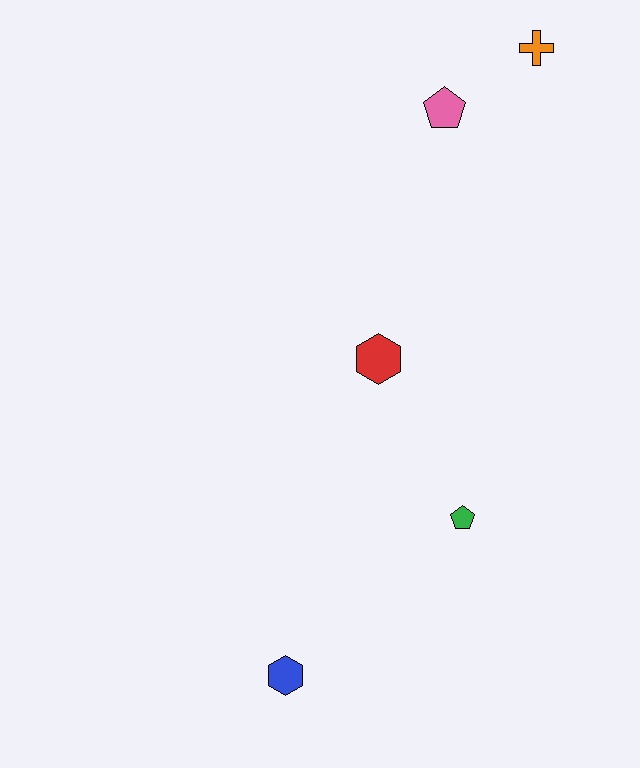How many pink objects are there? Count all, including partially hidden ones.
There is 1 pink object.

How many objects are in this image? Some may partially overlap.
There are 5 objects.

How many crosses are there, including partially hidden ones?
There is 1 cross.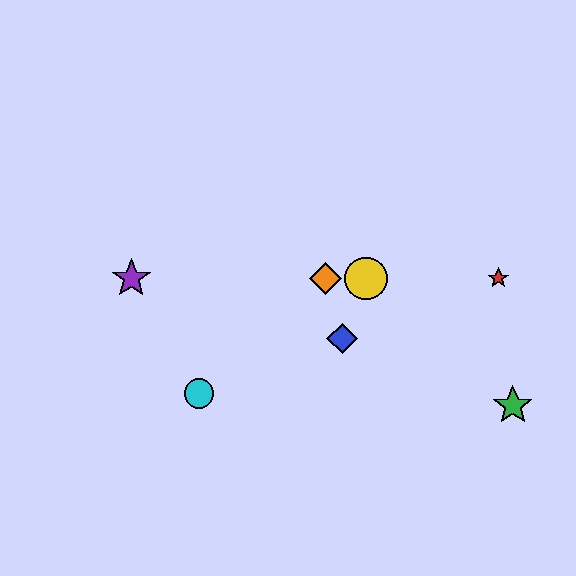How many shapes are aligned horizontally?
4 shapes (the red star, the yellow circle, the purple star, the orange diamond) are aligned horizontally.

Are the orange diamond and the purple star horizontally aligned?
Yes, both are at y≈278.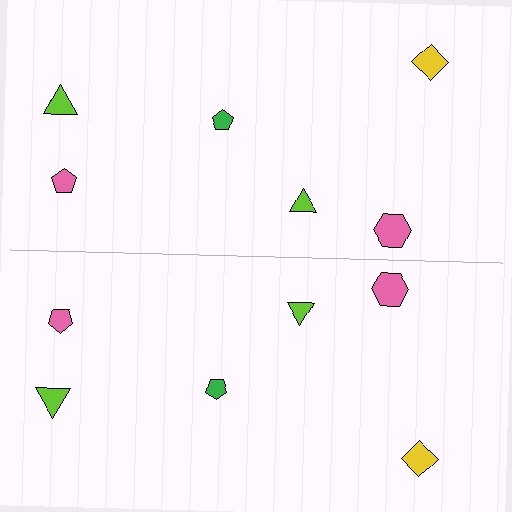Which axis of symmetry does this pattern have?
The pattern has a horizontal axis of symmetry running through the center of the image.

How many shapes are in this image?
There are 12 shapes in this image.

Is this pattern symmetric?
Yes, this pattern has bilateral (reflection) symmetry.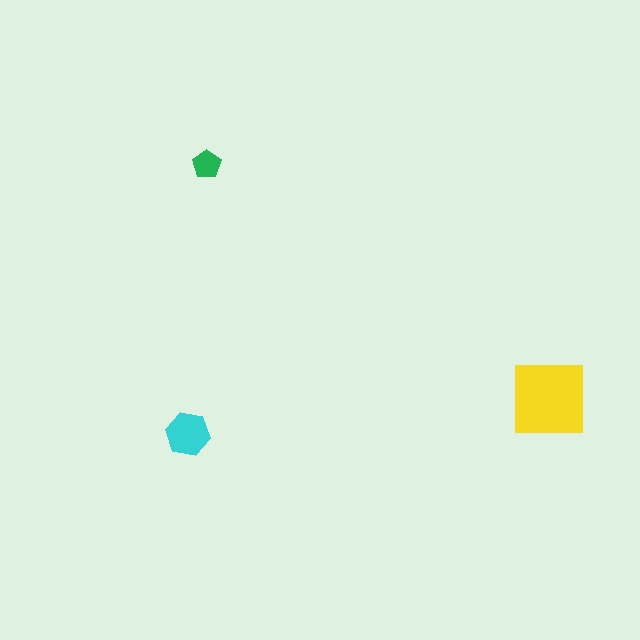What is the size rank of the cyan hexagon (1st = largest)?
2nd.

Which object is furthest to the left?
The cyan hexagon is leftmost.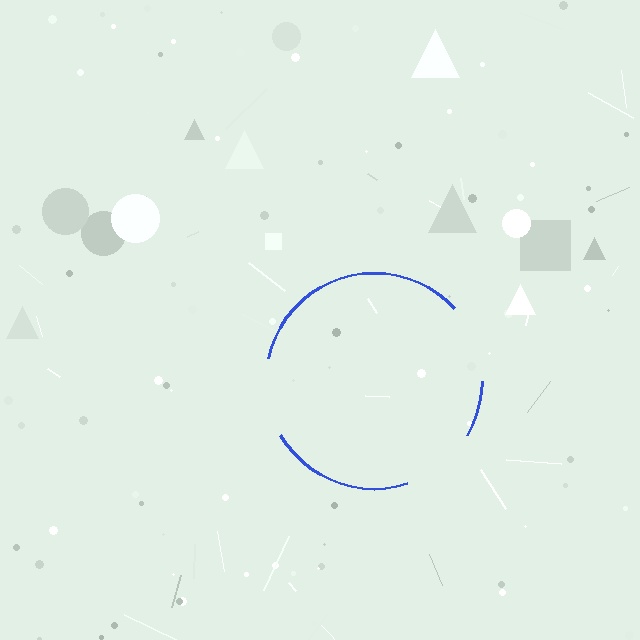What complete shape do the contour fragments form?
The contour fragments form a circle.